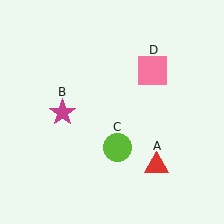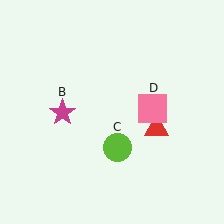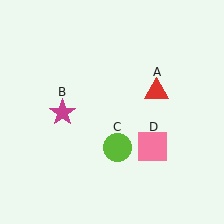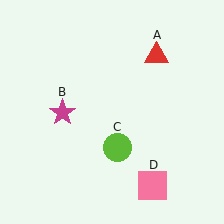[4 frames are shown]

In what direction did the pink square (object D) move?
The pink square (object D) moved down.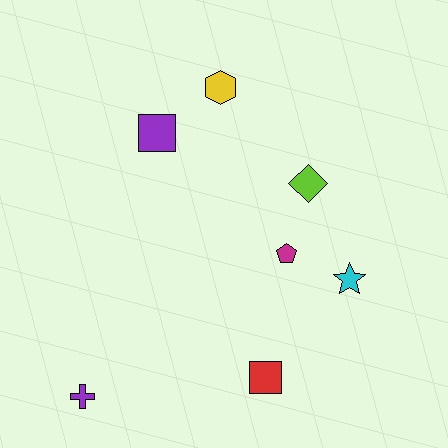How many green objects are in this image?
There are no green objects.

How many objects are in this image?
There are 7 objects.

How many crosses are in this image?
There is 1 cross.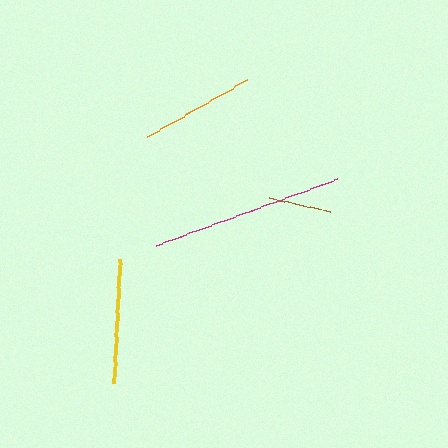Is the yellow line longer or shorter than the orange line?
The yellow line is longer than the orange line.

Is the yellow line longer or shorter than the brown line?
The yellow line is longer than the brown line.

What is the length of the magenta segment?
The magenta segment is approximately 194 pixels long.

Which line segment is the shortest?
The brown line is the shortest at approximately 62 pixels.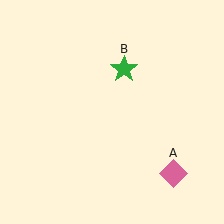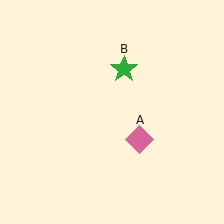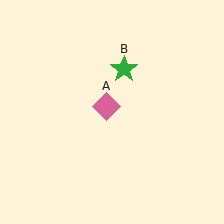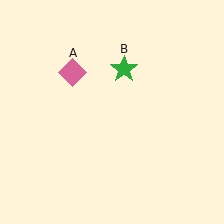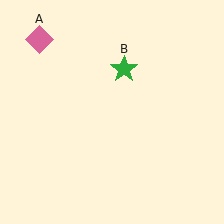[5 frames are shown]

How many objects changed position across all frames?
1 object changed position: pink diamond (object A).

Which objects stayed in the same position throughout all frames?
Green star (object B) remained stationary.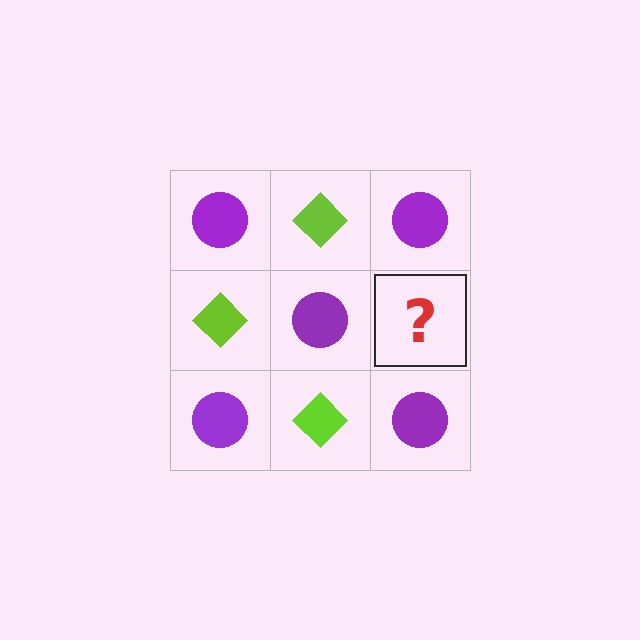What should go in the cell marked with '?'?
The missing cell should contain a lime diamond.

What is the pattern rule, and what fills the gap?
The rule is that it alternates purple circle and lime diamond in a checkerboard pattern. The gap should be filled with a lime diamond.